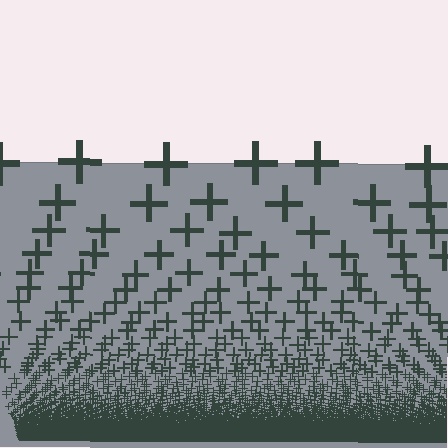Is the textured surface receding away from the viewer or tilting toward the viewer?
The surface appears to tilt toward the viewer. Texture elements get larger and sparser toward the top.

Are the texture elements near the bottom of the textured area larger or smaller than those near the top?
Smaller. The gradient is inverted — elements near the bottom are smaller and denser.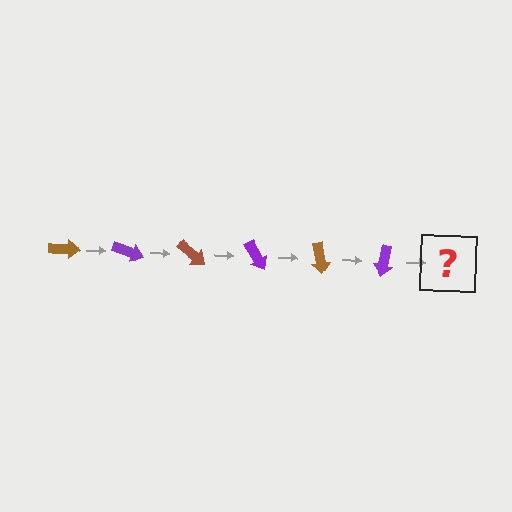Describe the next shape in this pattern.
It should be a brown arrow, rotated 120 degrees from the start.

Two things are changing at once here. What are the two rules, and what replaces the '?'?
The two rules are that it rotates 20 degrees each step and the color cycles through brown and purple. The '?' should be a brown arrow, rotated 120 degrees from the start.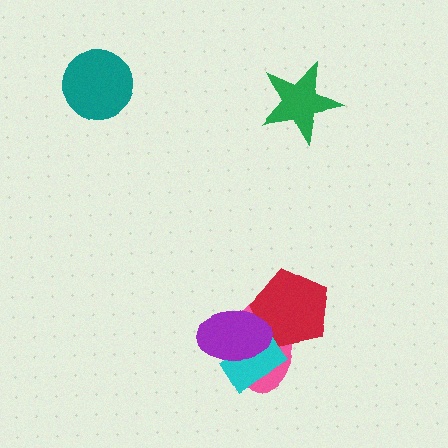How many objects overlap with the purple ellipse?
3 objects overlap with the purple ellipse.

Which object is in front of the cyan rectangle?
The purple ellipse is in front of the cyan rectangle.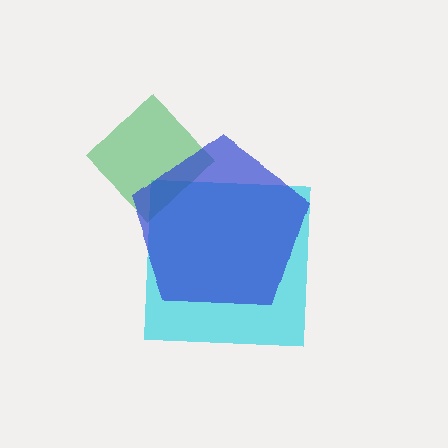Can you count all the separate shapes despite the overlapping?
Yes, there are 3 separate shapes.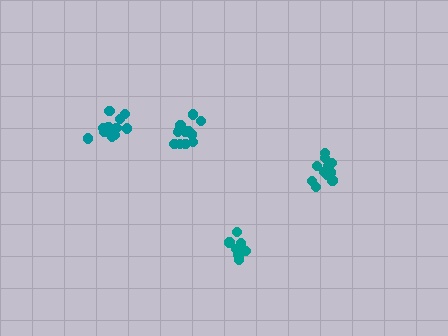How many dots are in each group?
Group 1: 14 dots, Group 2: 11 dots, Group 3: 13 dots, Group 4: 10 dots (48 total).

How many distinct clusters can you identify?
There are 4 distinct clusters.